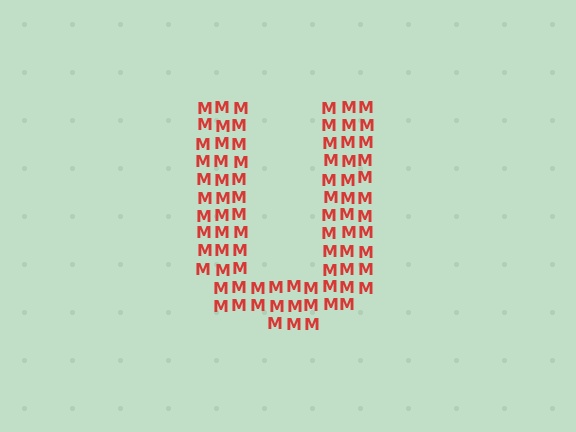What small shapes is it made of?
It is made of small letter M's.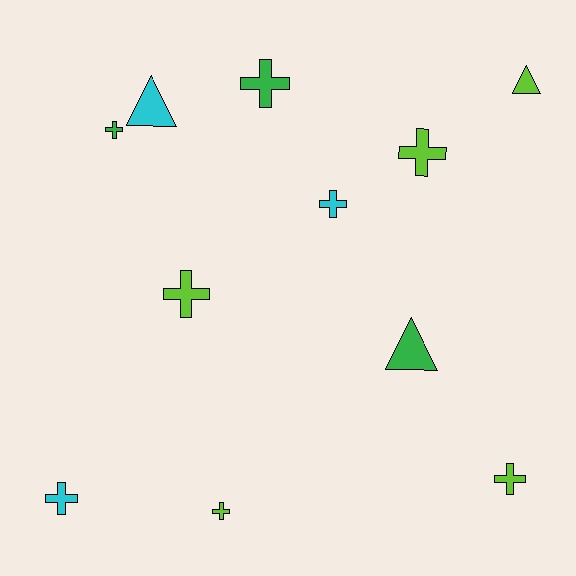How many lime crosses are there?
There are 4 lime crosses.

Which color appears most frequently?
Lime, with 5 objects.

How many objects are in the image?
There are 11 objects.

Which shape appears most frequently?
Cross, with 8 objects.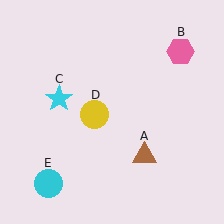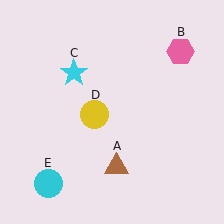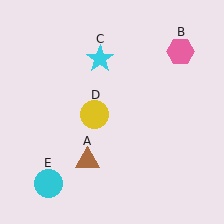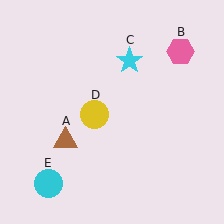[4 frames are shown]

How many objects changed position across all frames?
2 objects changed position: brown triangle (object A), cyan star (object C).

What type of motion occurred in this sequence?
The brown triangle (object A), cyan star (object C) rotated clockwise around the center of the scene.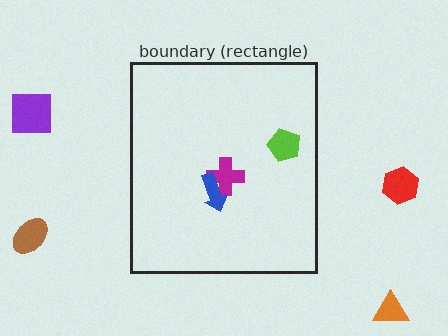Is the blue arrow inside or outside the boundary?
Inside.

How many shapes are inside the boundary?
3 inside, 4 outside.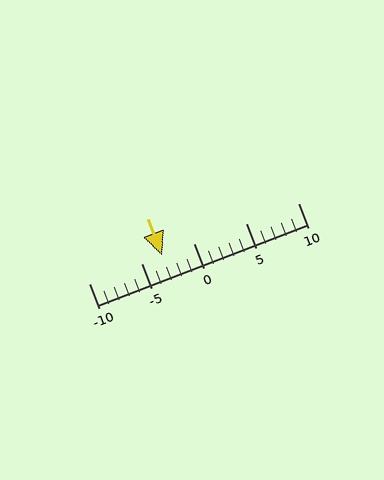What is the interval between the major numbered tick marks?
The major tick marks are spaced 5 units apart.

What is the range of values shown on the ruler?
The ruler shows values from -10 to 10.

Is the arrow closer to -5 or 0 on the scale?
The arrow is closer to -5.